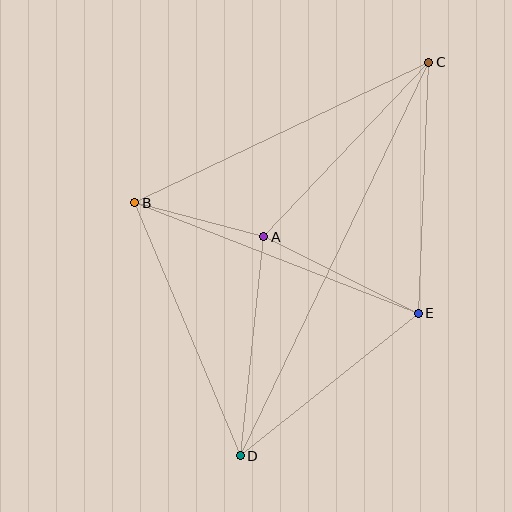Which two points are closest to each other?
Points A and B are closest to each other.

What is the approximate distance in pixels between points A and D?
The distance between A and D is approximately 220 pixels.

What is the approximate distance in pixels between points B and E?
The distance between B and E is approximately 304 pixels.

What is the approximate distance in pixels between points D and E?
The distance between D and E is approximately 228 pixels.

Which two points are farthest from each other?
Points C and D are farthest from each other.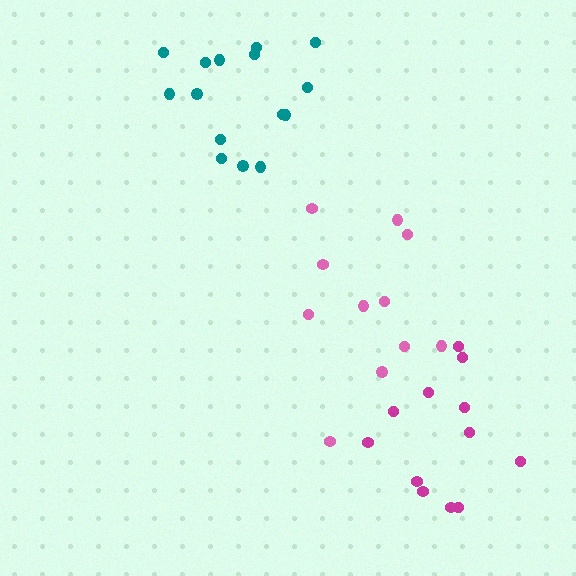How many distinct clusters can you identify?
There are 3 distinct clusters.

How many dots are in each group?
Group 1: 12 dots, Group 2: 15 dots, Group 3: 11 dots (38 total).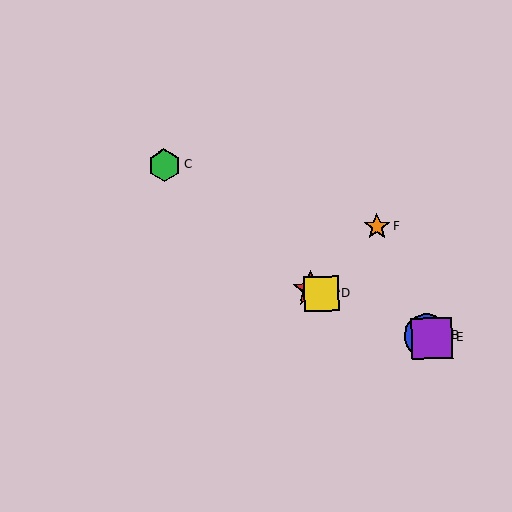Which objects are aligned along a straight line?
Objects A, B, D, E are aligned along a straight line.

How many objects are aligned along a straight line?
4 objects (A, B, D, E) are aligned along a straight line.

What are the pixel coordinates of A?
Object A is at (311, 289).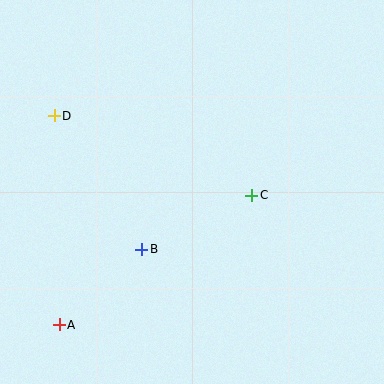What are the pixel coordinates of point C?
Point C is at (252, 195).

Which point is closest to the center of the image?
Point C at (252, 195) is closest to the center.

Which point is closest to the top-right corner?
Point C is closest to the top-right corner.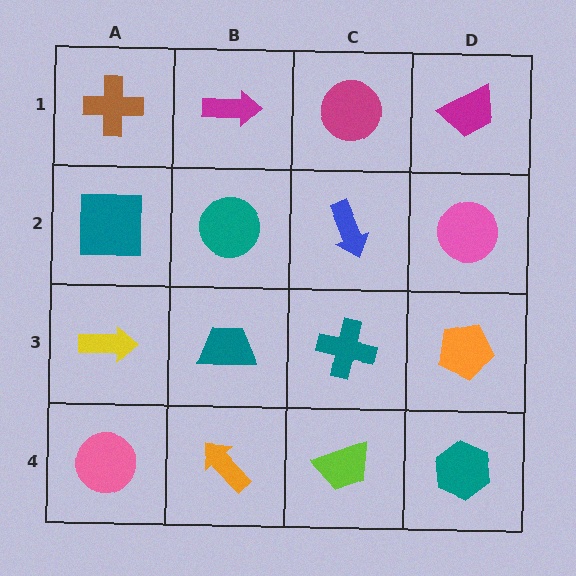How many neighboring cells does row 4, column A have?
2.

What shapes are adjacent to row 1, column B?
A teal circle (row 2, column B), a brown cross (row 1, column A), a magenta circle (row 1, column C).